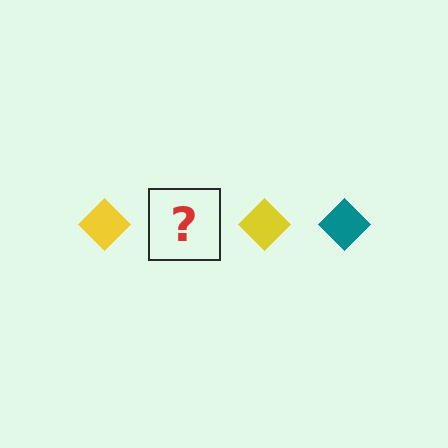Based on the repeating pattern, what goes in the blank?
The blank should be a teal diamond.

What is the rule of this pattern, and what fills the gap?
The rule is that the pattern cycles through yellow, teal diamonds. The gap should be filled with a teal diamond.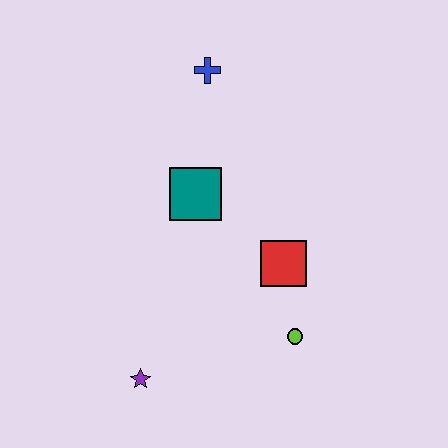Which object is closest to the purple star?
The lime circle is closest to the purple star.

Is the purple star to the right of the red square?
No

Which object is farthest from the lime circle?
The blue cross is farthest from the lime circle.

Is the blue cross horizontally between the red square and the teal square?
Yes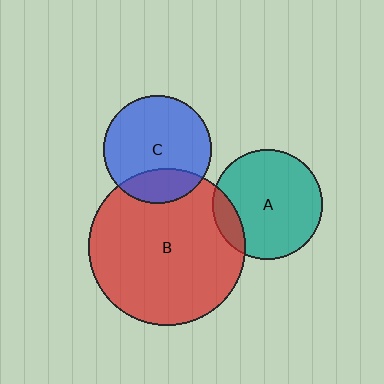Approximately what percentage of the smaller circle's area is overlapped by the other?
Approximately 15%.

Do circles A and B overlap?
Yes.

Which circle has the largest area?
Circle B (red).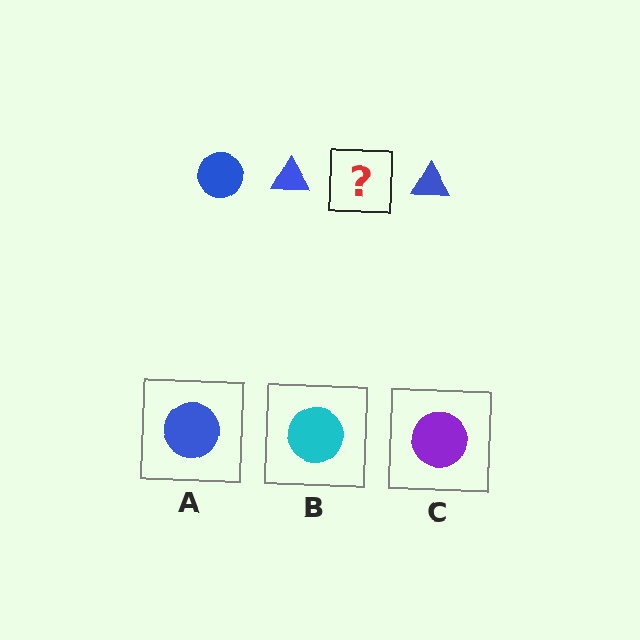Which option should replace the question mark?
Option A.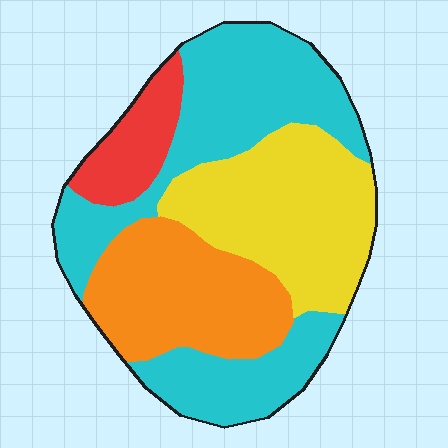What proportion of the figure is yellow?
Yellow takes up about one quarter (1/4) of the figure.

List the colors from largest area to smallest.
From largest to smallest: cyan, yellow, orange, red.